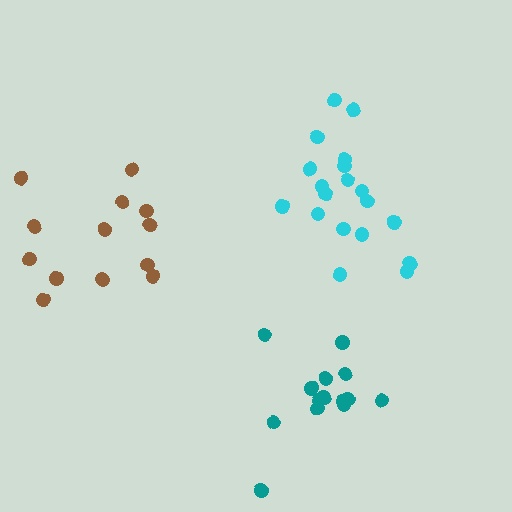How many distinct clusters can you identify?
There are 3 distinct clusters.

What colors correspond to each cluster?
The clusters are colored: teal, cyan, brown.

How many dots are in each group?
Group 1: 14 dots, Group 2: 19 dots, Group 3: 14 dots (47 total).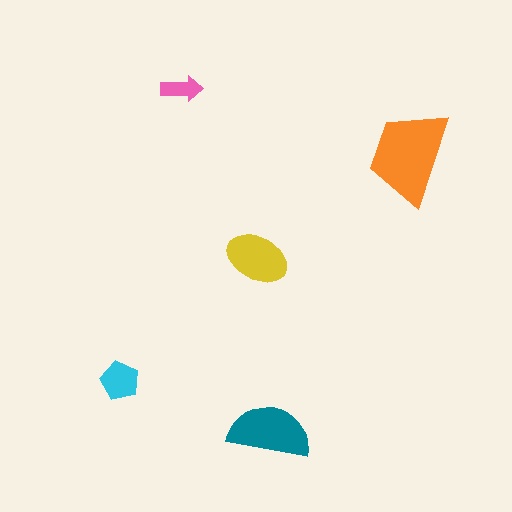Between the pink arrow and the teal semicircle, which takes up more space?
The teal semicircle.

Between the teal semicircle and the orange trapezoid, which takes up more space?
The orange trapezoid.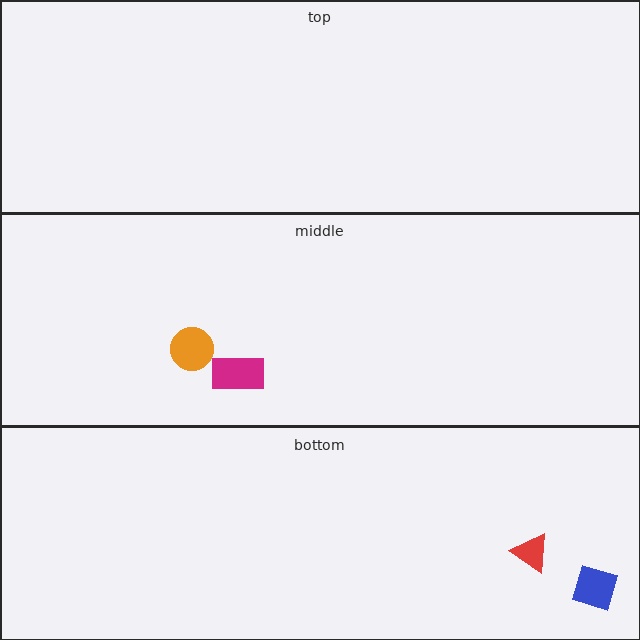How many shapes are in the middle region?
2.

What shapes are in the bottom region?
The blue diamond, the red triangle.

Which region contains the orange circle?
The middle region.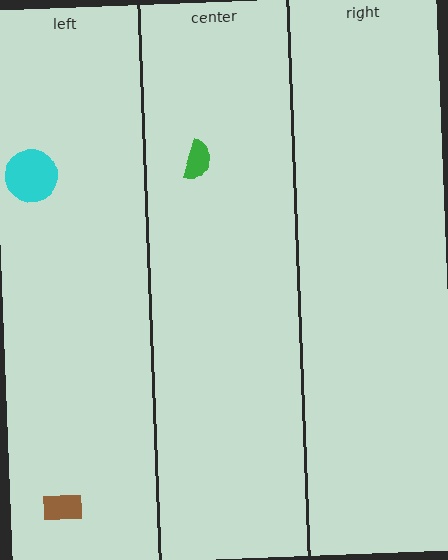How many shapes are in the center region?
1.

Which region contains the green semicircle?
The center region.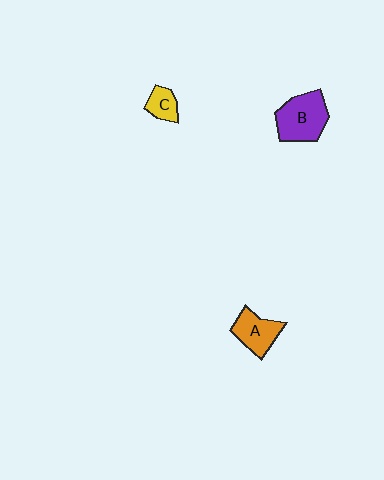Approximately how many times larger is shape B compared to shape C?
Approximately 2.4 times.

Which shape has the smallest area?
Shape C (yellow).